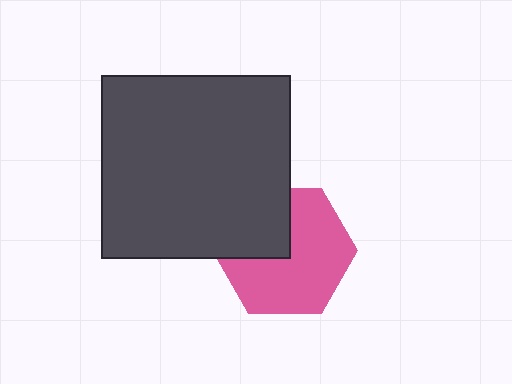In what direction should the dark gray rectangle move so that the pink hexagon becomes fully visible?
The dark gray rectangle should move toward the upper-left. That is the shortest direction to clear the overlap and leave the pink hexagon fully visible.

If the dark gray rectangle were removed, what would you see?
You would see the complete pink hexagon.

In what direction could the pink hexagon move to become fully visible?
The pink hexagon could move toward the lower-right. That would shift it out from behind the dark gray rectangle entirely.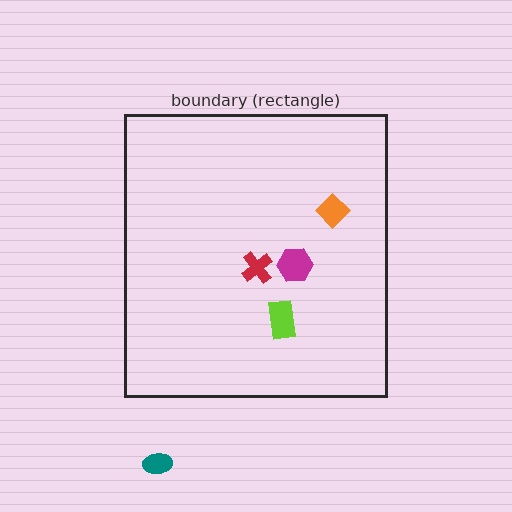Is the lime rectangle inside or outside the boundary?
Inside.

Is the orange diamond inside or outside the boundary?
Inside.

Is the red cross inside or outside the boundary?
Inside.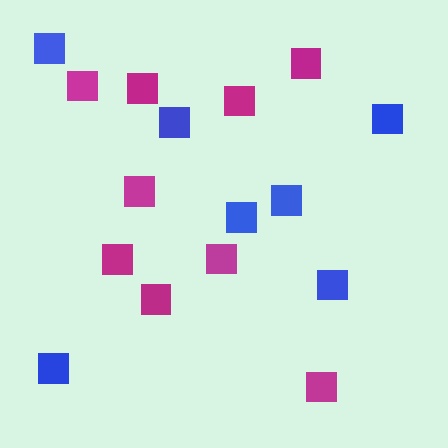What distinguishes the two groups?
There are 2 groups: one group of blue squares (7) and one group of magenta squares (9).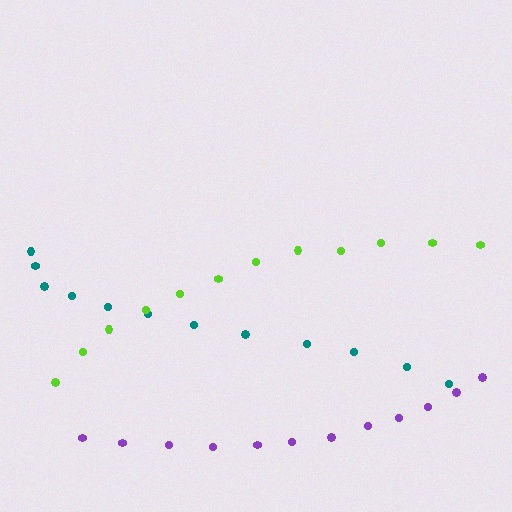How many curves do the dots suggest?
There are 3 distinct paths.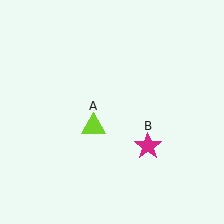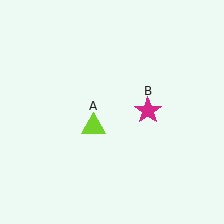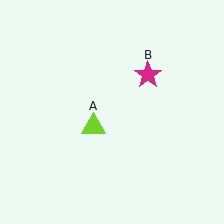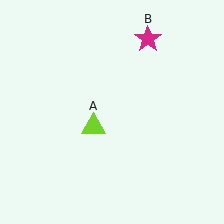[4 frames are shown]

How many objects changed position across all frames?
1 object changed position: magenta star (object B).